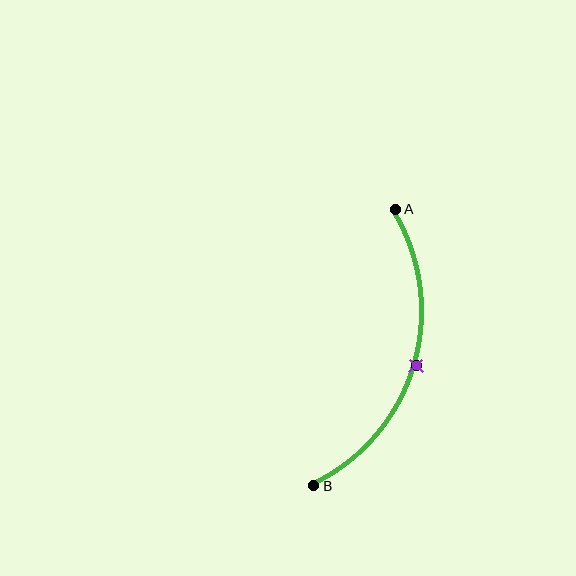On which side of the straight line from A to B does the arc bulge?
The arc bulges to the right of the straight line connecting A and B.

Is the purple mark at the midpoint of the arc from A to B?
Yes. The purple mark lies on the arc at equal arc-length from both A and B — it is the arc midpoint.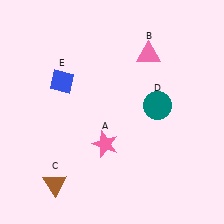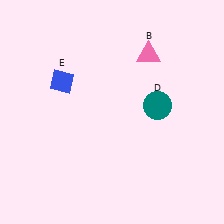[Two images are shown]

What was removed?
The pink star (A), the brown triangle (C) were removed in Image 2.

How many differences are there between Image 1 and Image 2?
There are 2 differences between the two images.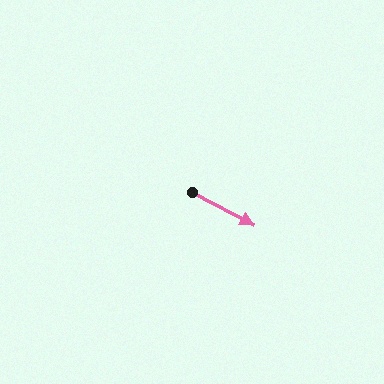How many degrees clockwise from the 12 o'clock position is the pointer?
Approximately 118 degrees.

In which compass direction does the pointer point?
Southeast.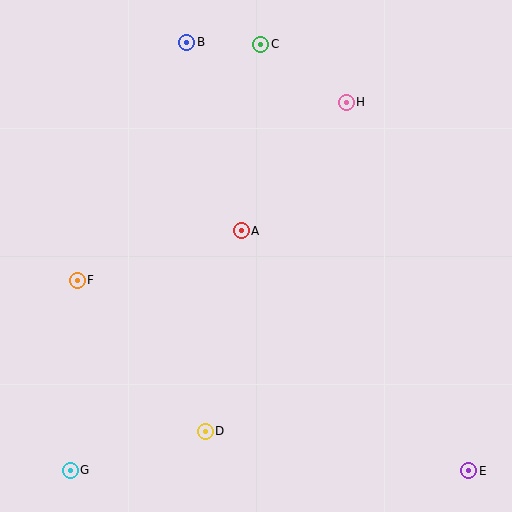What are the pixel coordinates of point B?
Point B is at (187, 42).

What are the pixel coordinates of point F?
Point F is at (77, 280).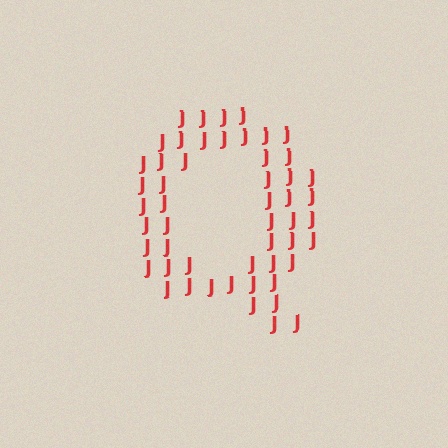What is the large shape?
The large shape is the letter Q.